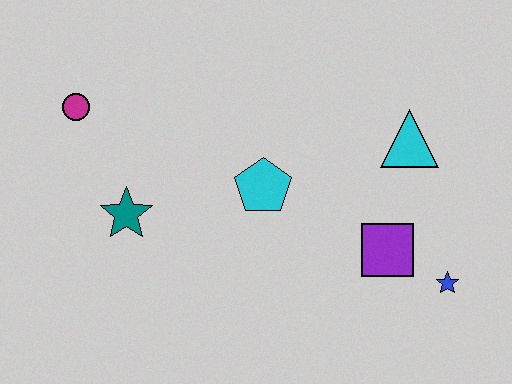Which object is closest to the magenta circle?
The teal star is closest to the magenta circle.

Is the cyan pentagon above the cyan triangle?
No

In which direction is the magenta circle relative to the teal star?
The magenta circle is above the teal star.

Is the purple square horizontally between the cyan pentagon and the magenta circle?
No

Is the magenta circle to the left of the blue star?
Yes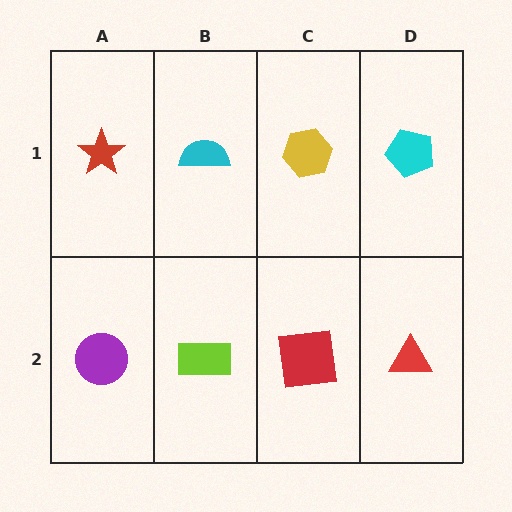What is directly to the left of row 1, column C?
A cyan semicircle.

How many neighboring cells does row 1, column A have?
2.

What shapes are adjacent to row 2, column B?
A cyan semicircle (row 1, column B), a purple circle (row 2, column A), a red square (row 2, column C).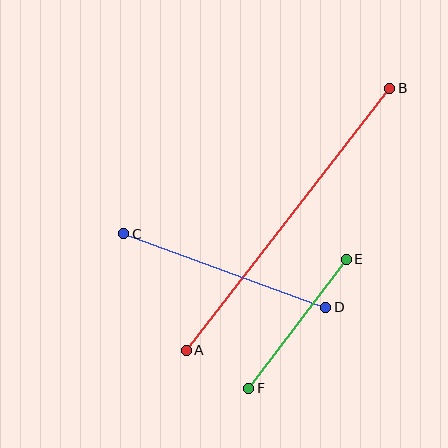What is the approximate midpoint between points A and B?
The midpoint is at approximately (288, 219) pixels.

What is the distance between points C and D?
The distance is approximately 215 pixels.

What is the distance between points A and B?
The distance is approximately 332 pixels.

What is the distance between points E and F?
The distance is approximately 161 pixels.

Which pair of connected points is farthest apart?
Points A and B are farthest apart.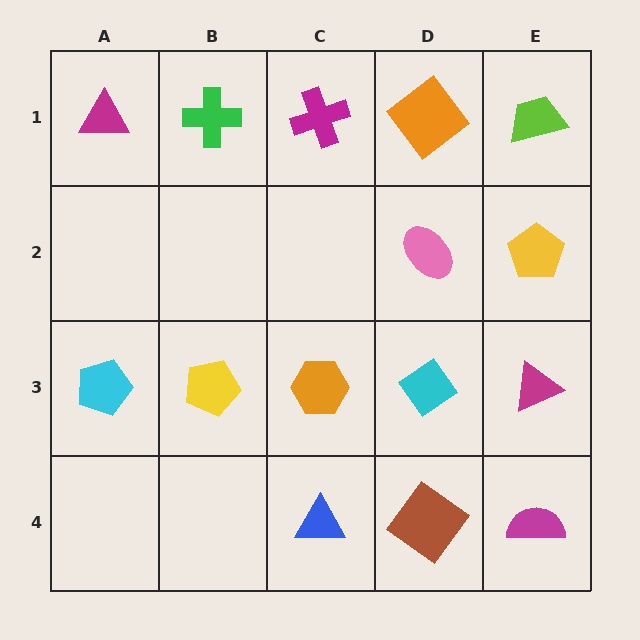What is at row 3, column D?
A cyan diamond.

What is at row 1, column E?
A lime trapezoid.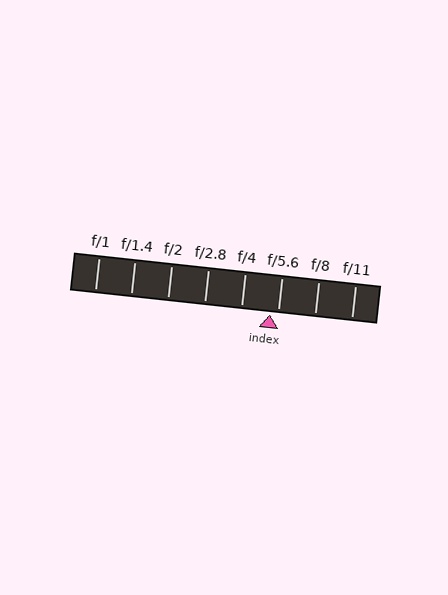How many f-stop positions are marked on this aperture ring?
There are 8 f-stop positions marked.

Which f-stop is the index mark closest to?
The index mark is closest to f/5.6.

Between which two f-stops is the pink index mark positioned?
The index mark is between f/4 and f/5.6.